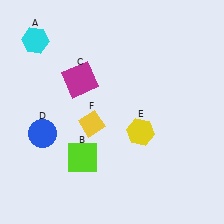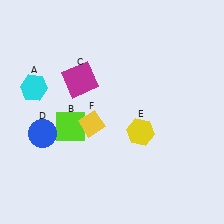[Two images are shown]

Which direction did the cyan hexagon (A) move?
The cyan hexagon (A) moved down.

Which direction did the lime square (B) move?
The lime square (B) moved up.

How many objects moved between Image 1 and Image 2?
2 objects moved between the two images.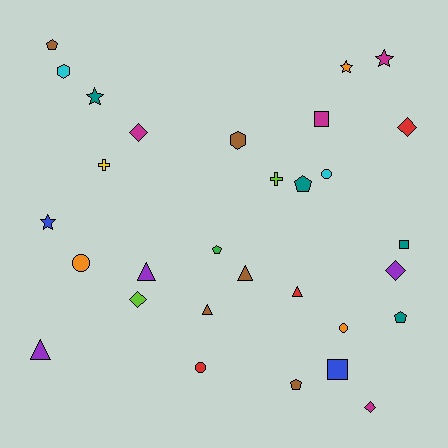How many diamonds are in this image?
There are 5 diamonds.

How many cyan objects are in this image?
There are 2 cyan objects.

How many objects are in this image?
There are 30 objects.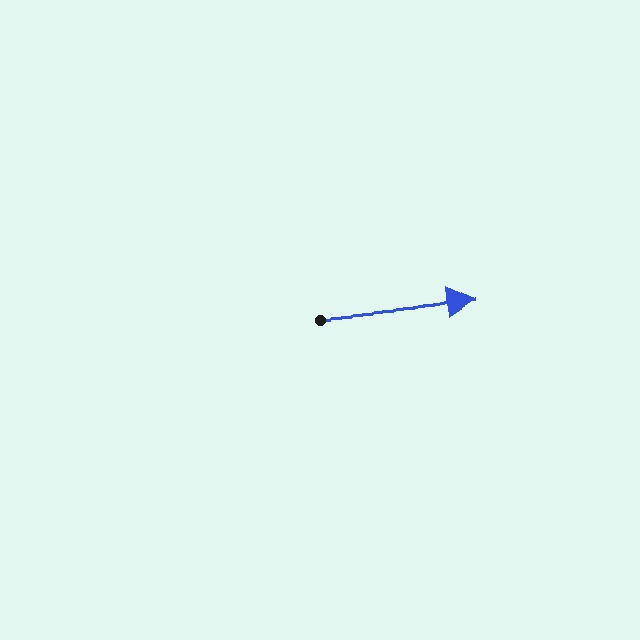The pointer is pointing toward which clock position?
Roughly 3 o'clock.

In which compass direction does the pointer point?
East.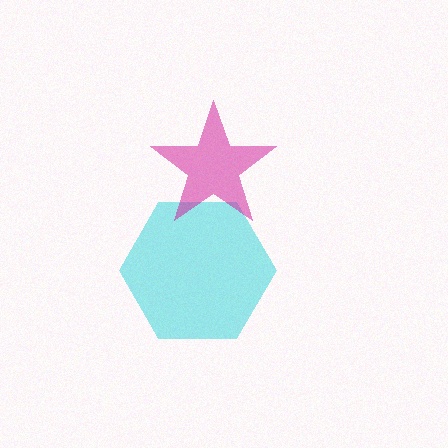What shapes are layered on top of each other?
The layered shapes are: a cyan hexagon, a magenta star.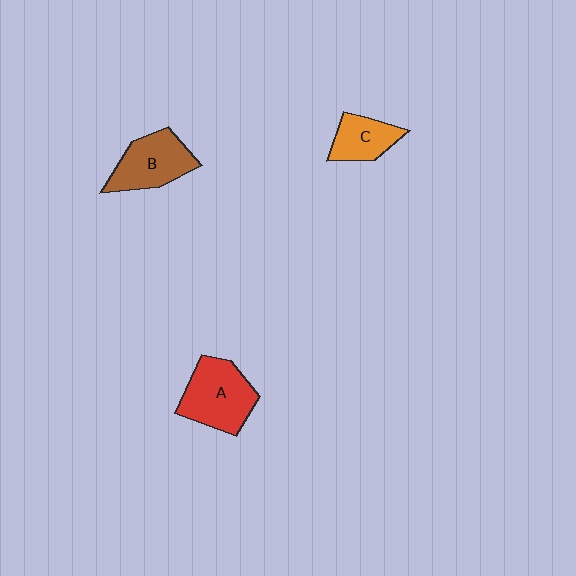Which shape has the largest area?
Shape A (red).